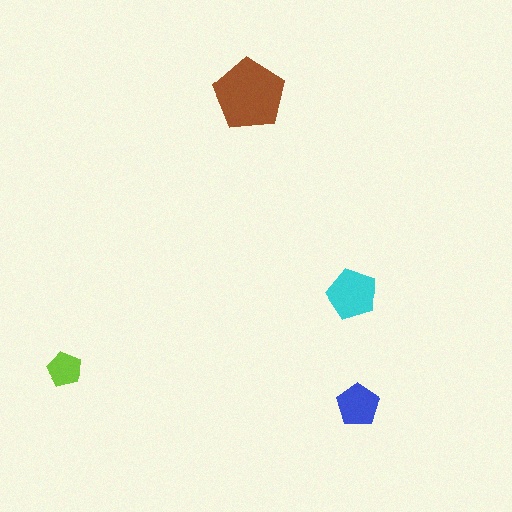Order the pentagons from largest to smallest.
the brown one, the cyan one, the blue one, the lime one.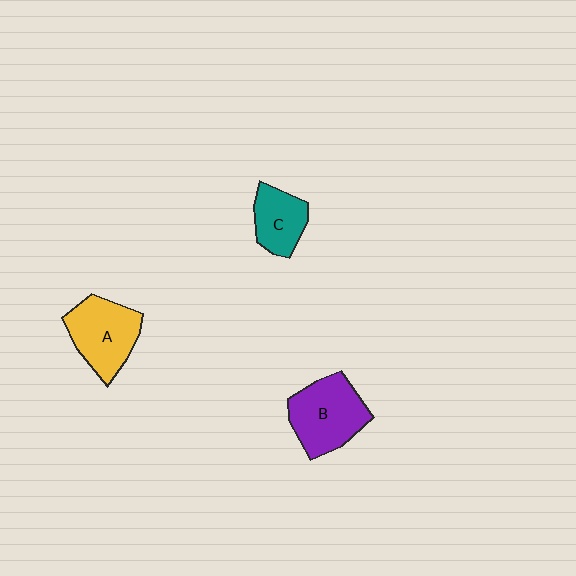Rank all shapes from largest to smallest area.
From largest to smallest: B (purple), A (yellow), C (teal).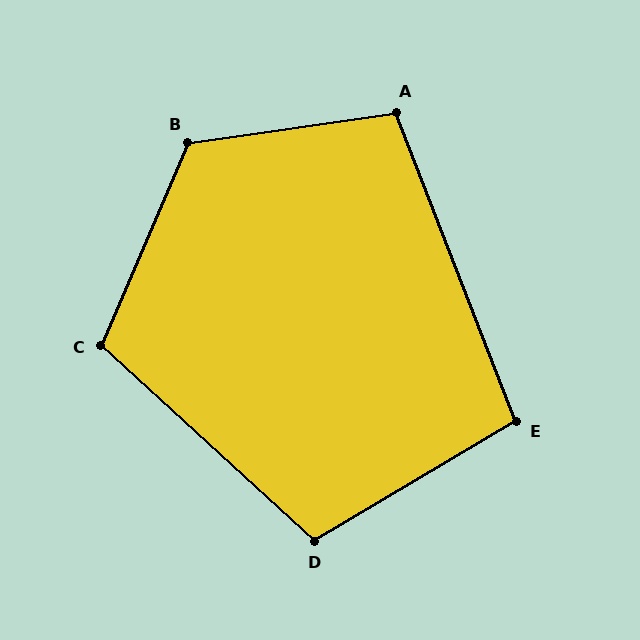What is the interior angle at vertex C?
Approximately 109 degrees (obtuse).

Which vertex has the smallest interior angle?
E, at approximately 100 degrees.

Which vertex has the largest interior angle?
B, at approximately 121 degrees.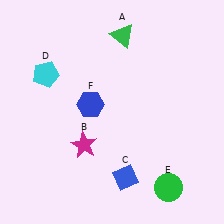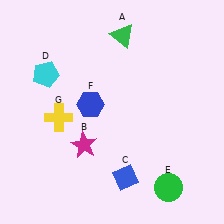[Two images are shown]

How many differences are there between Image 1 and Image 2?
There is 1 difference between the two images.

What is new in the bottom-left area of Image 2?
A yellow cross (G) was added in the bottom-left area of Image 2.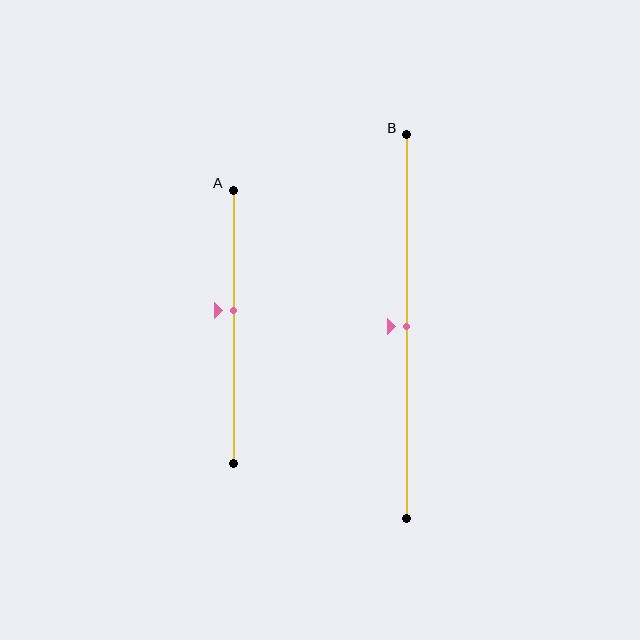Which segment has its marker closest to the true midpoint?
Segment B has its marker closest to the true midpoint.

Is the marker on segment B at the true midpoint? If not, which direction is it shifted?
Yes, the marker on segment B is at the true midpoint.